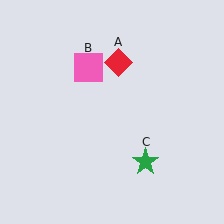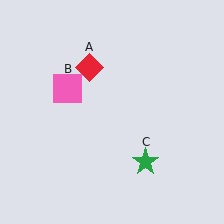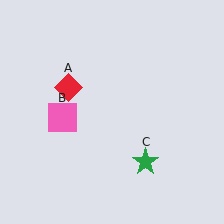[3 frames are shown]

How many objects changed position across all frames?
2 objects changed position: red diamond (object A), pink square (object B).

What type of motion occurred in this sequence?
The red diamond (object A), pink square (object B) rotated counterclockwise around the center of the scene.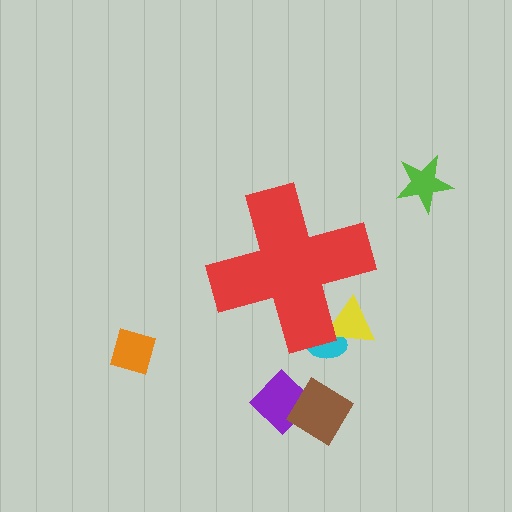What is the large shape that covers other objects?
A red cross.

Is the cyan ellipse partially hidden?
Yes, the cyan ellipse is partially hidden behind the red cross.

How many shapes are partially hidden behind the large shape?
2 shapes are partially hidden.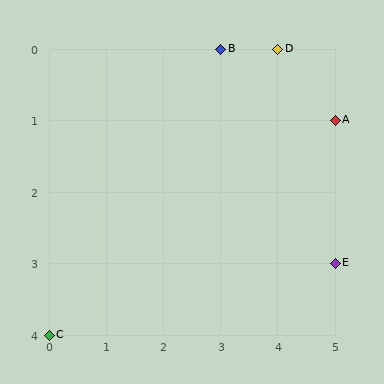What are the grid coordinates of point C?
Point C is at grid coordinates (0, 4).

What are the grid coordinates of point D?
Point D is at grid coordinates (4, 0).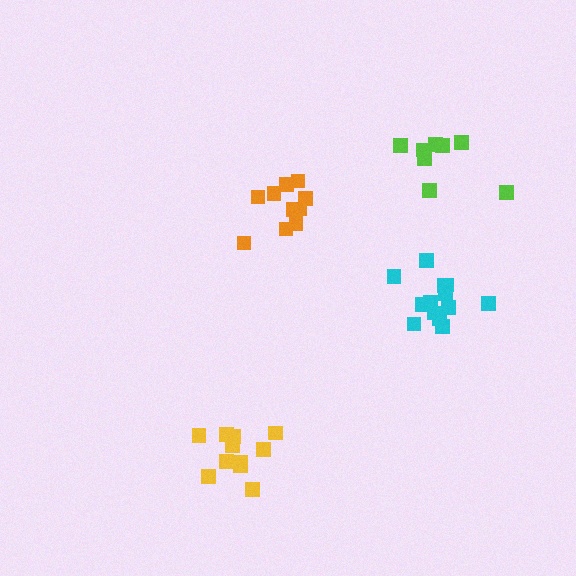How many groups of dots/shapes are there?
There are 4 groups.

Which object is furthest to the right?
The cyan cluster is rightmost.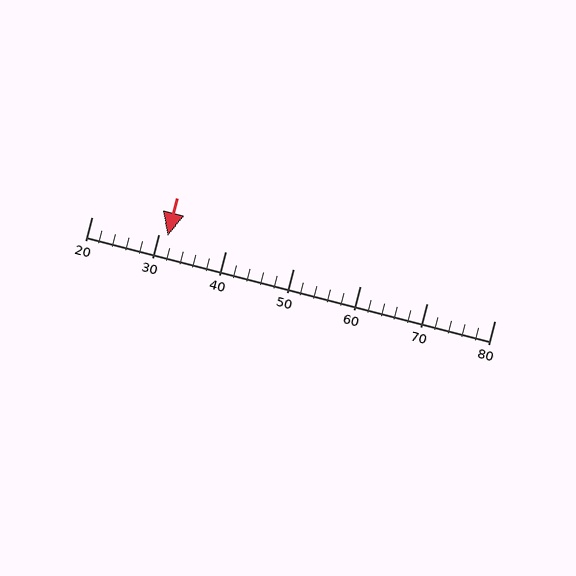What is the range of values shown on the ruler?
The ruler shows values from 20 to 80.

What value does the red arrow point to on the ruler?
The red arrow points to approximately 31.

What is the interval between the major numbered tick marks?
The major tick marks are spaced 10 units apart.